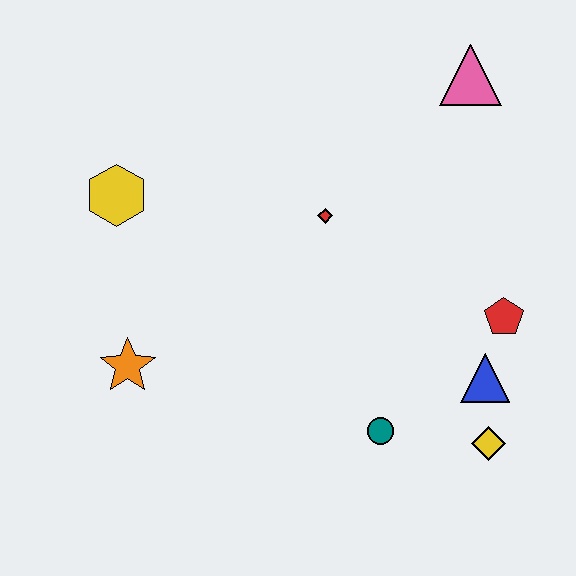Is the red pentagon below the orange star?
No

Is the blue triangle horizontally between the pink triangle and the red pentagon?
Yes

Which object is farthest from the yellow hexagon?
The yellow diamond is farthest from the yellow hexagon.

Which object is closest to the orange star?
The yellow hexagon is closest to the orange star.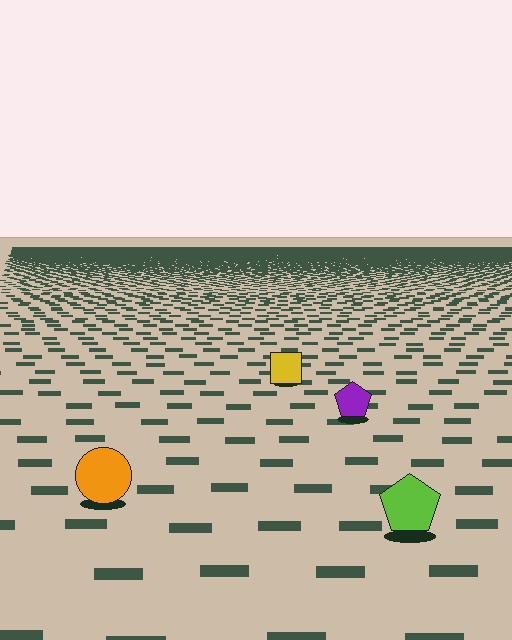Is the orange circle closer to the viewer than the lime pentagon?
No. The lime pentagon is closer — you can tell from the texture gradient: the ground texture is coarser near it.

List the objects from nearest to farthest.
From nearest to farthest: the lime pentagon, the orange circle, the purple pentagon, the yellow square.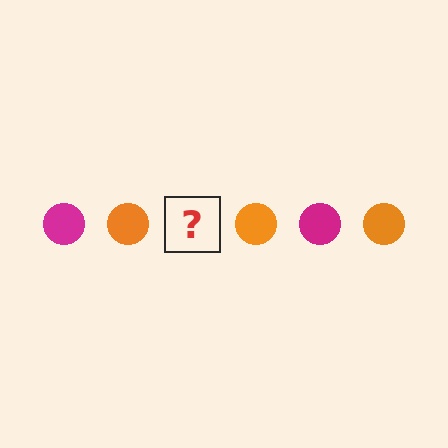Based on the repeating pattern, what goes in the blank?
The blank should be a magenta circle.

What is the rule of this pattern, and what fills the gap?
The rule is that the pattern cycles through magenta, orange circles. The gap should be filled with a magenta circle.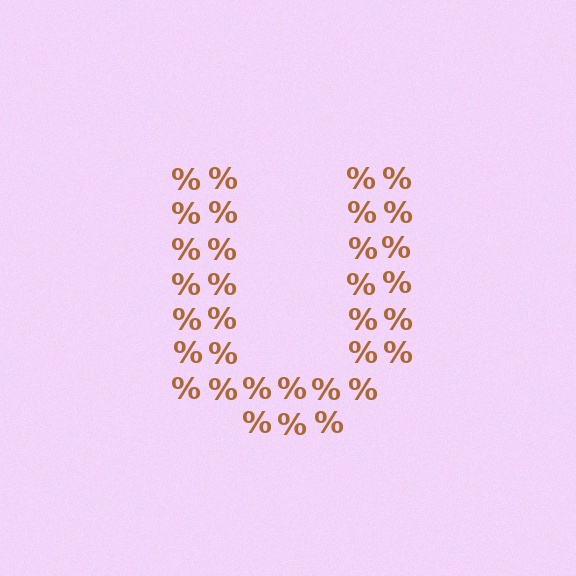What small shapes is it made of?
It is made of small percent signs.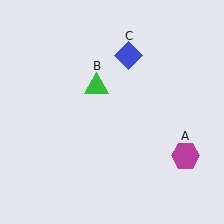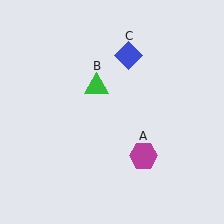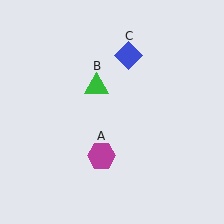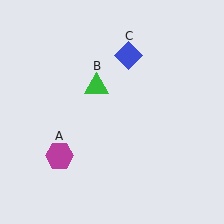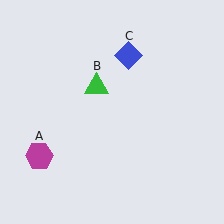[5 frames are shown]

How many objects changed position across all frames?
1 object changed position: magenta hexagon (object A).